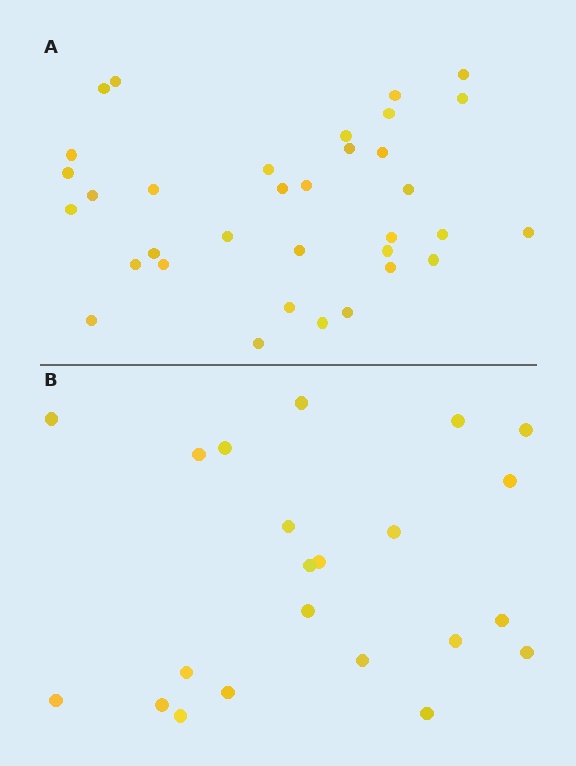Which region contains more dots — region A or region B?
Region A (the top region) has more dots.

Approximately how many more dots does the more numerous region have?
Region A has roughly 12 or so more dots than region B.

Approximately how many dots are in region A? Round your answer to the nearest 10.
About 30 dots. (The exact count is 34, which rounds to 30.)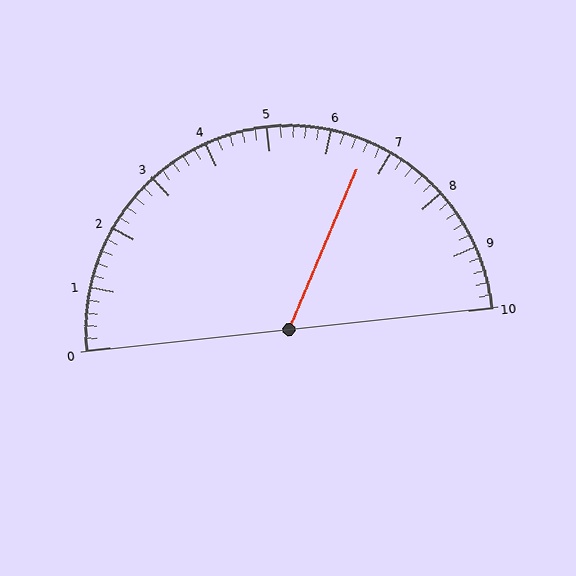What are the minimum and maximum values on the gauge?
The gauge ranges from 0 to 10.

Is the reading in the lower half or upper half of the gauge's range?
The reading is in the upper half of the range (0 to 10).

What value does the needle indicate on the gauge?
The needle indicates approximately 6.6.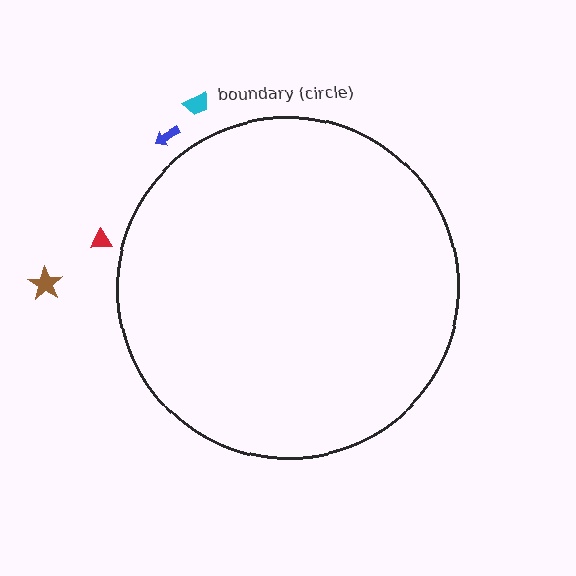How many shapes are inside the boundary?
0 inside, 4 outside.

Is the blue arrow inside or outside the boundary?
Outside.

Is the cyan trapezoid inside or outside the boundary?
Outside.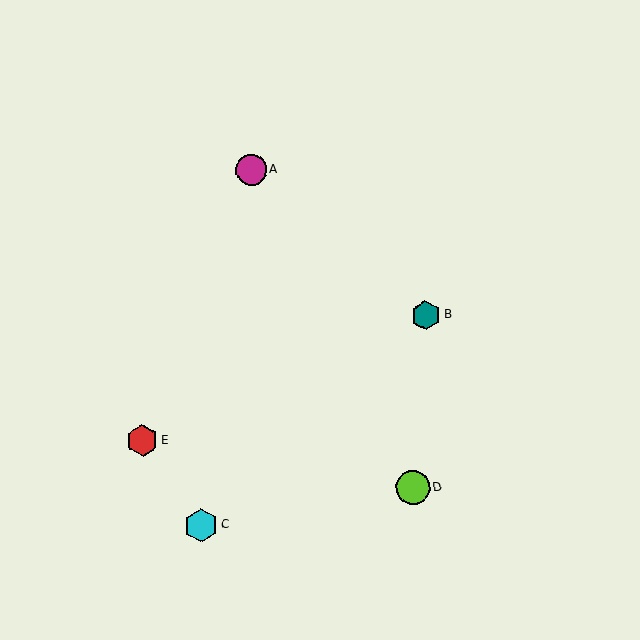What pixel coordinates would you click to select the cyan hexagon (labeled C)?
Click at (201, 525) to select the cyan hexagon C.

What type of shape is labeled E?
Shape E is a red hexagon.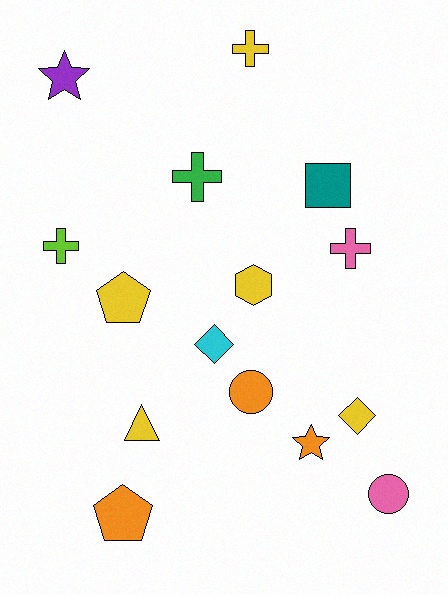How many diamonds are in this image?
There are 2 diamonds.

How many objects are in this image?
There are 15 objects.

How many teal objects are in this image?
There is 1 teal object.